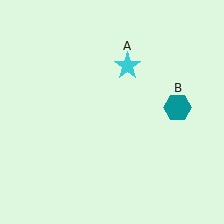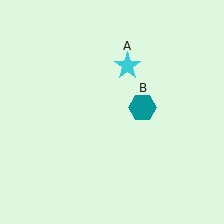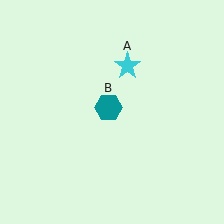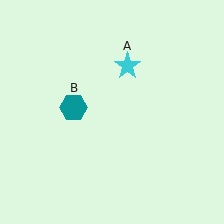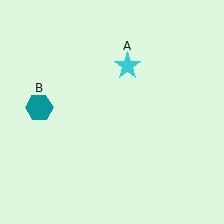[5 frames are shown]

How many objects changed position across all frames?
1 object changed position: teal hexagon (object B).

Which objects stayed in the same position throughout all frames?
Cyan star (object A) remained stationary.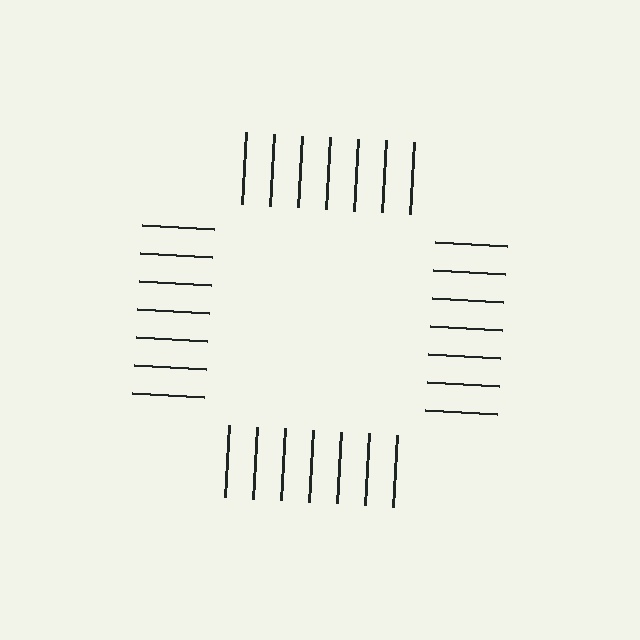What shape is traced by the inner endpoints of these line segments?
An illusory square — the line segments terminate on its edges but no continuous stroke is drawn.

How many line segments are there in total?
28 — 7 along each of the 4 edges.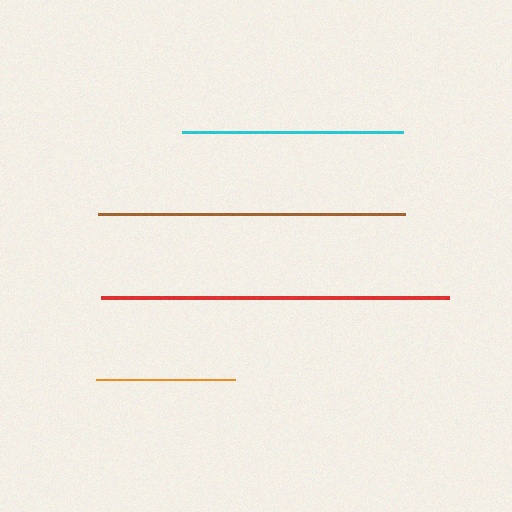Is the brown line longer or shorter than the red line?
The red line is longer than the brown line.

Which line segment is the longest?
The red line is the longest at approximately 348 pixels.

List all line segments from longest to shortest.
From longest to shortest: red, brown, cyan, orange.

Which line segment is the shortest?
The orange line is the shortest at approximately 139 pixels.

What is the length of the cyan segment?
The cyan segment is approximately 221 pixels long.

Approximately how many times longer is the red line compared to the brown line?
The red line is approximately 1.1 times the length of the brown line.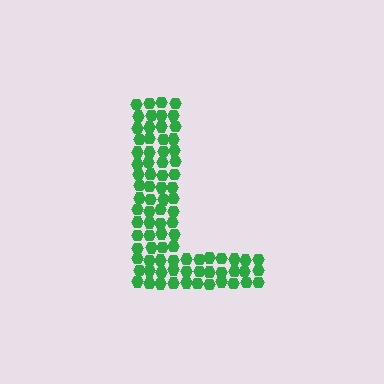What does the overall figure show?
The overall figure shows the letter L.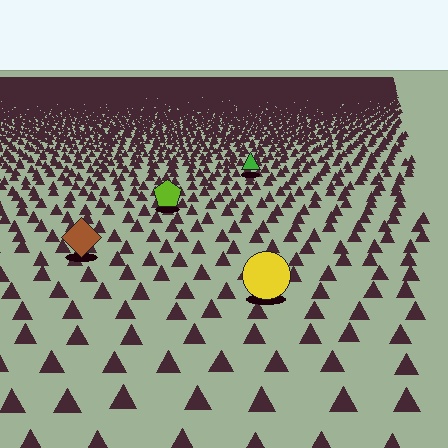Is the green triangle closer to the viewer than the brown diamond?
No. The brown diamond is closer — you can tell from the texture gradient: the ground texture is coarser near it.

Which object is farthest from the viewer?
The green triangle is farthest from the viewer. It appears smaller and the ground texture around it is denser.